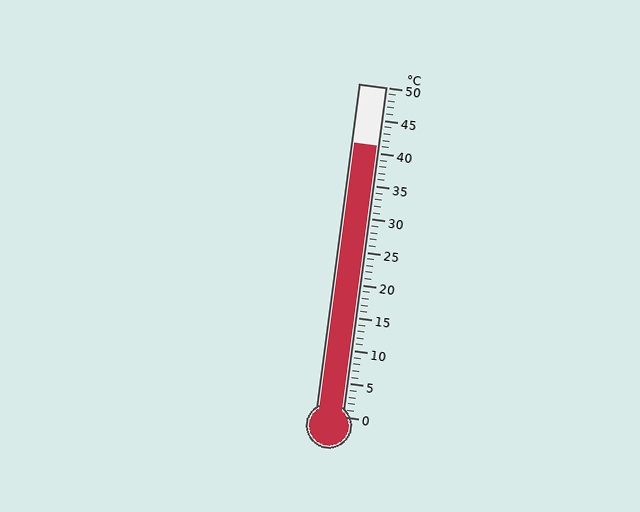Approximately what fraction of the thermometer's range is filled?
The thermometer is filled to approximately 80% of its range.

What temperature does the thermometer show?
The thermometer shows approximately 41°C.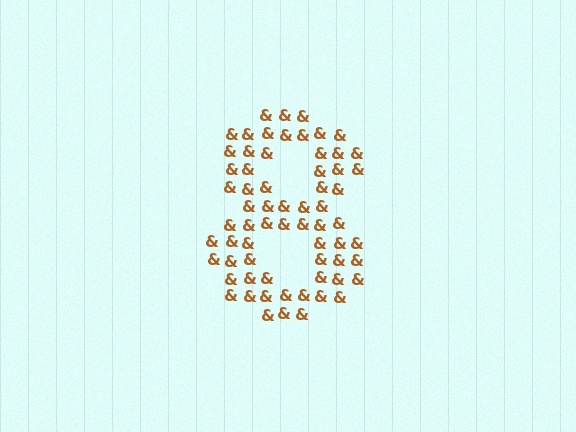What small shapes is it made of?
It is made of small ampersands.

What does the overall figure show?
The overall figure shows the digit 8.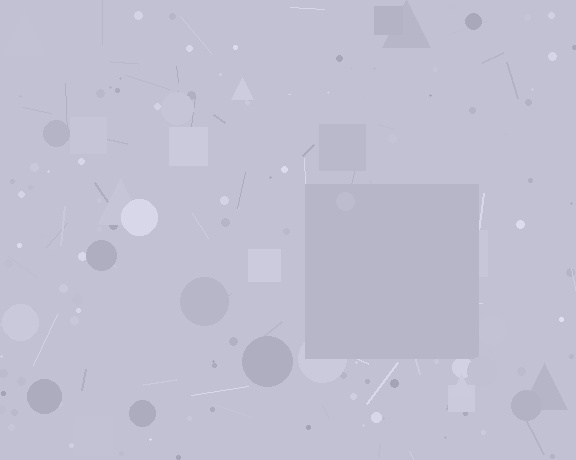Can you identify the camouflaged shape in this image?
The camouflaged shape is a square.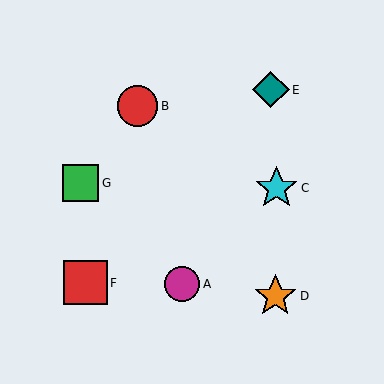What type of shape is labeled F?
Shape F is a red square.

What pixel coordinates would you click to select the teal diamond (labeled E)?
Click at (271, 90) to select the teal diamond E.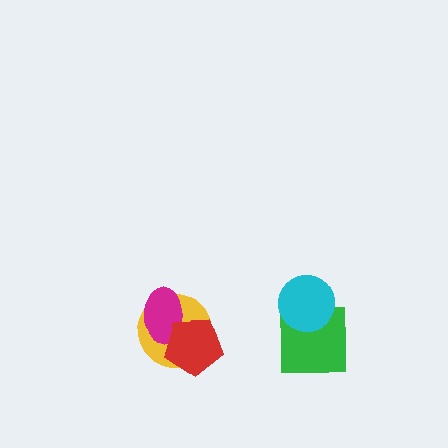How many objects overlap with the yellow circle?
2 objects overlap with the yellow circle.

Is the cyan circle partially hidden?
No, no other shape covers it.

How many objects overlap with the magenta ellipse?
2 objects overlap with the magenta ellipse.